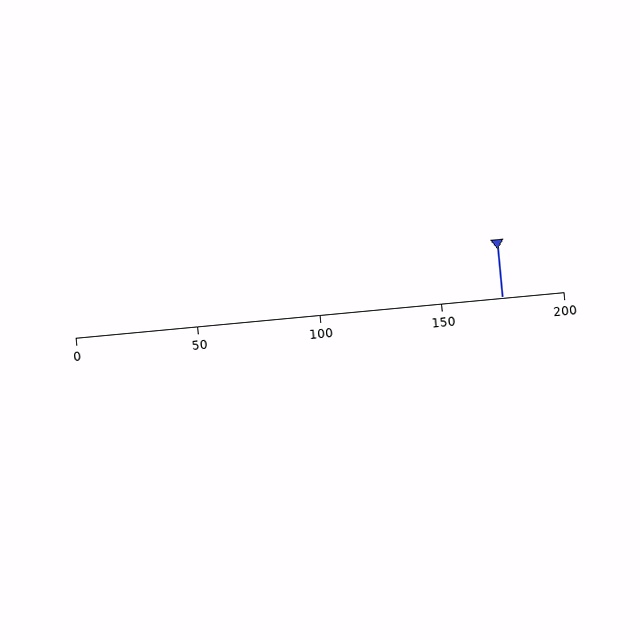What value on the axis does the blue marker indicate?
The marker indicates approximately 175.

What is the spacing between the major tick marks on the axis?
The major ticks are spaced 50 apart.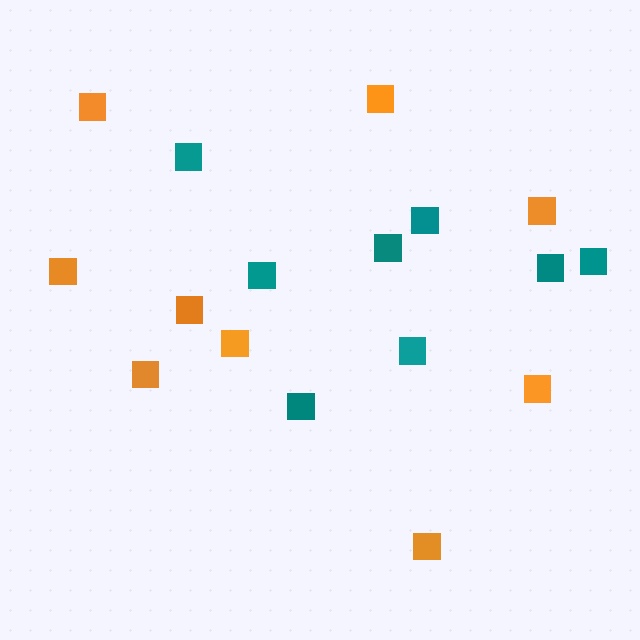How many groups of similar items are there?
There are 2 groups: one group of teal squares (8) and one group of orange squares (9).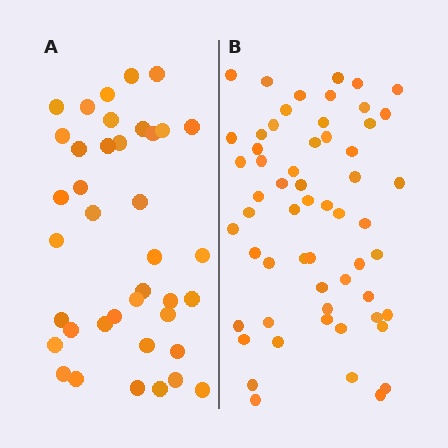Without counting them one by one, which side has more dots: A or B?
Region B (the right region) has more dots.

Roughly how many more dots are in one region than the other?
Region B has approximately 20 more dots than region A.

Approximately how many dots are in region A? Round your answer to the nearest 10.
About 40 dots. (The exact count is 39, which rounds to 40.)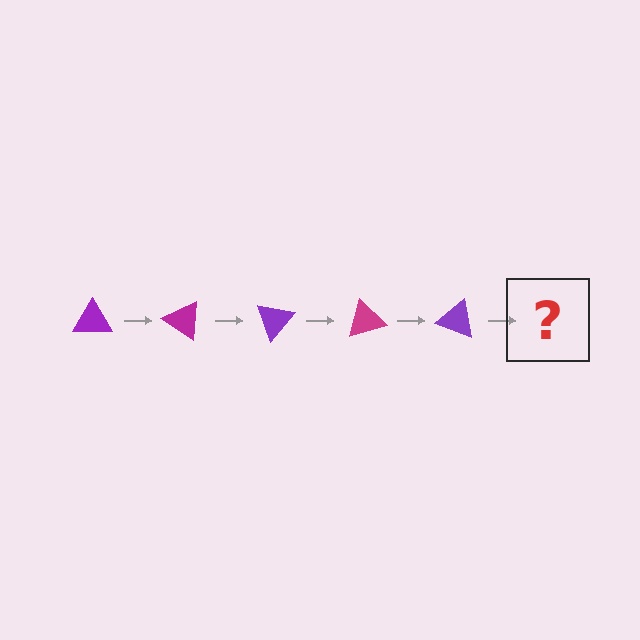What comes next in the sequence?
The next element should be a magenta triangle, rotated 175 degrees from the start.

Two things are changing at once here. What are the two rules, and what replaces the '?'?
The two rules are that it rotates 35 degrees each step and the color cycles through purple and magenta. The '?' should be a magenta triangle, rotated 175 degrees from the start.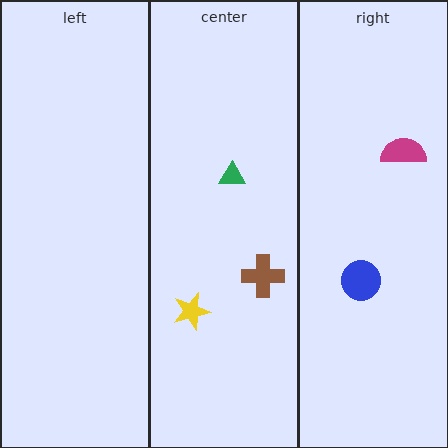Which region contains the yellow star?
The center region.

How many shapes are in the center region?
3.